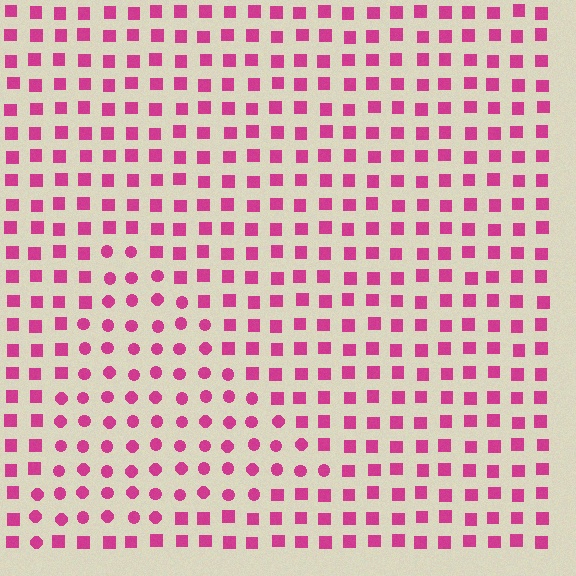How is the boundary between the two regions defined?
The boundary is defined by a change in element shape: circles inside vs. squares outside. All elements share the same color and spacing.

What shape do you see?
I see a triangle.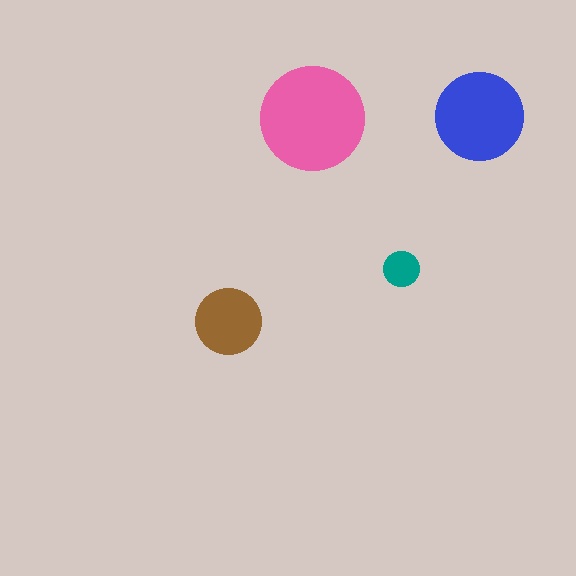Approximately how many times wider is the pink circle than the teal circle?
About 3 times wider.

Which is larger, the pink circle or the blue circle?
The pink one.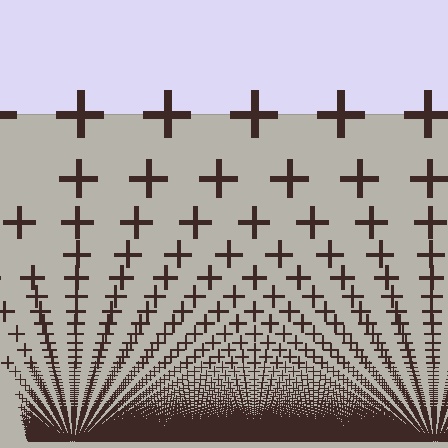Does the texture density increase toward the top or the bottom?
Density increases toward the bottom.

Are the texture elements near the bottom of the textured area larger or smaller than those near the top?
Smaller. The gradient is inverted — elements near the bottom are smaller and denser.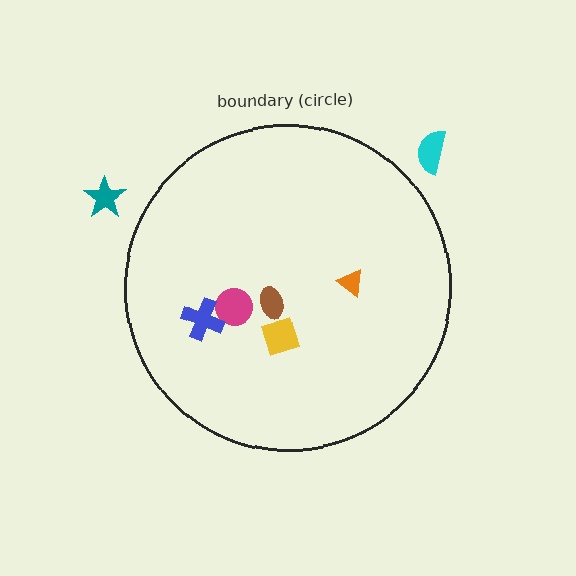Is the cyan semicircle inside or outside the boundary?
Outside.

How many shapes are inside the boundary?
5 inside, 2 outside.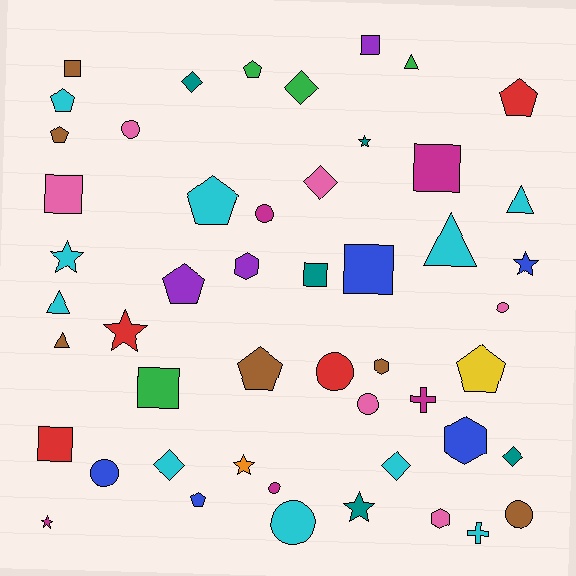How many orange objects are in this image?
There is 1 orange object.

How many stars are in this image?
There are 7 stars.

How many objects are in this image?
There are 50 objects.